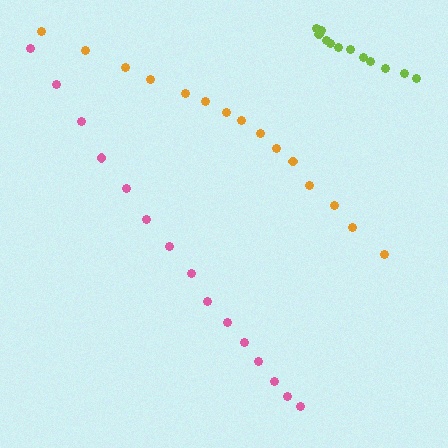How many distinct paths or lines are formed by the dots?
There are 3 distinct paths.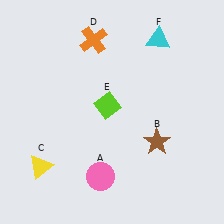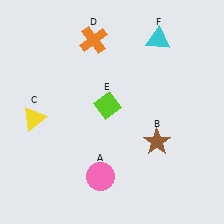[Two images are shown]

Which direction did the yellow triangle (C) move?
The yellow triangle (C) moved up.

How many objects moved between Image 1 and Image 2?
1 object moved between the two images.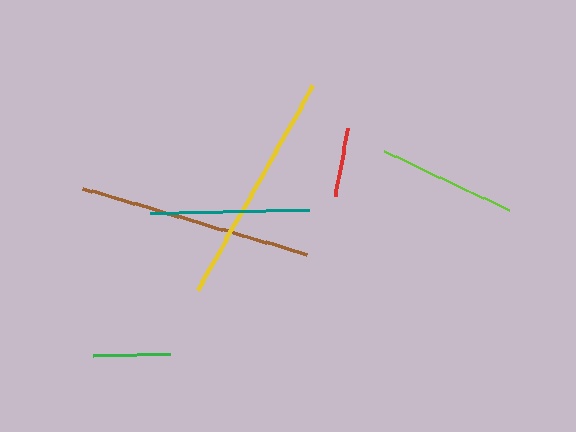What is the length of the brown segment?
The brown segment is approximately 232 pixels long.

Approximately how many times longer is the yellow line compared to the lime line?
The yellow line is approximately 1.7 times the length of the lime line.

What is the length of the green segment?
The green segment is approximately 77 pixels long.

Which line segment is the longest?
The yellow line is the longest at approximately 235 pixels.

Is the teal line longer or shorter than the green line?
The teal line is longer than the green line.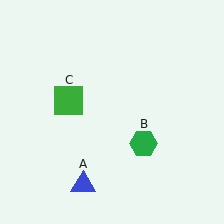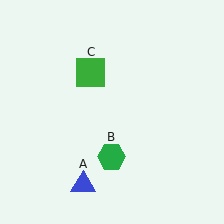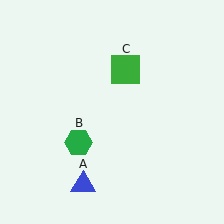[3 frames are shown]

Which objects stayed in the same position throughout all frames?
Blue triangle (object A) remained stationary.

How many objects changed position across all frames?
2 objects changed position: green hexagon (object B), green square (object C).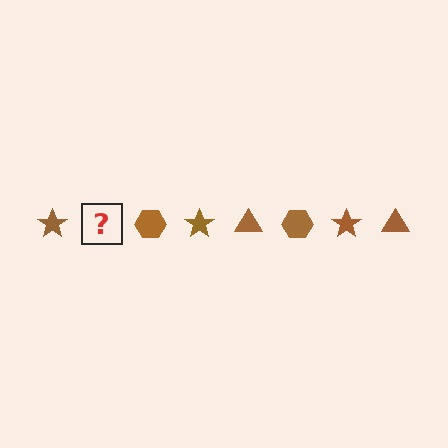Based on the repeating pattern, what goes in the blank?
The blank should be a brown triangle.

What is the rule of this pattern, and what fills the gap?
The rule is that the pattern cycles through star, triangle, hexagon shapes in brown. The gap should be filled with a brown triangle.